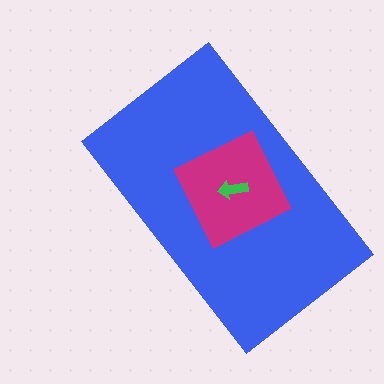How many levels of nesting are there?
3.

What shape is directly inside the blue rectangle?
The magenta diamond.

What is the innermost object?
The green arrow.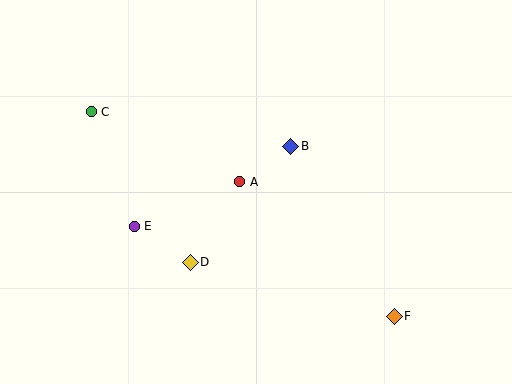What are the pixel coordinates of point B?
Point B is at (291, 146).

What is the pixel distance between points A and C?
The distance between A and C is 164 pixels.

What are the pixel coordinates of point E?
Point E is at (134, 226).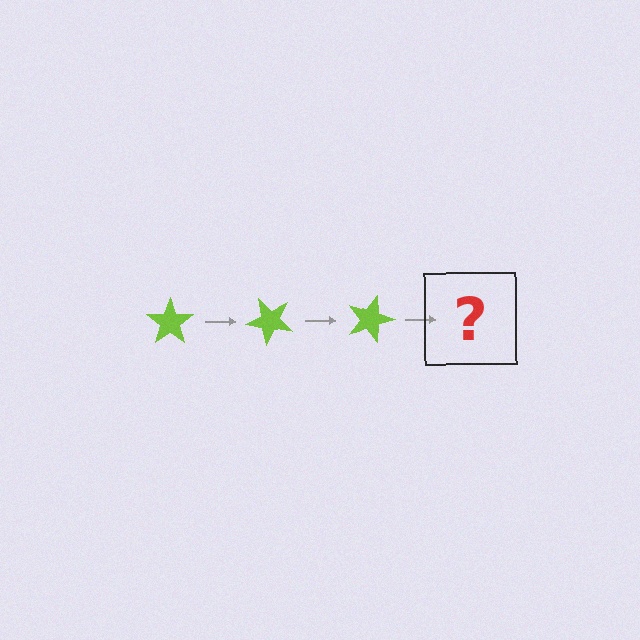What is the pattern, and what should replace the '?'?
The pattern is that the star rotates 45 degrees each step. The '?' should be a lime star rotated 135 degrees.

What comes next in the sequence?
The next element should be a lime star rotated 135 degrees.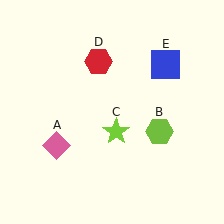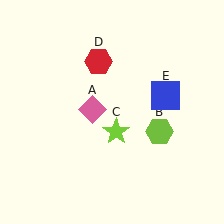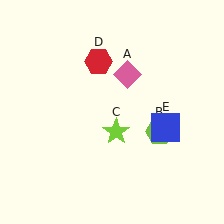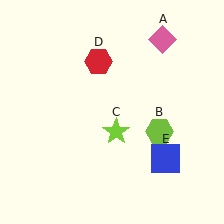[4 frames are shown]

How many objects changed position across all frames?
2 objects changed position: pink diamond (object A), blue square (object E).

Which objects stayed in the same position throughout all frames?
Lime hexagon (object B) and lime star (object C) and red hexagon (object D) remained stationary.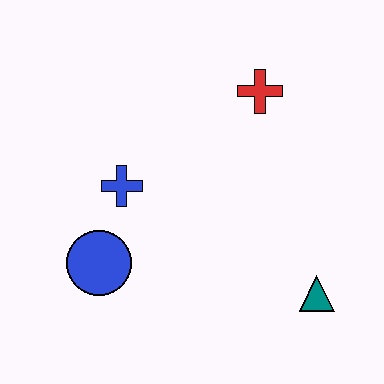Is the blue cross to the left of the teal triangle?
Yes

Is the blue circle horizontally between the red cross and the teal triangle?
No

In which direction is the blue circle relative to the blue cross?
The blue circle is below the blue cross.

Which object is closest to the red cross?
The blue cross is closest to the red cross.